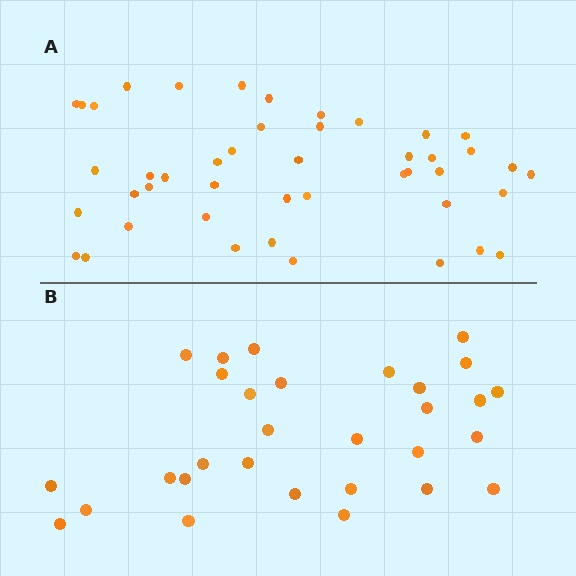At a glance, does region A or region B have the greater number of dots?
Region A (the top region) has more dots.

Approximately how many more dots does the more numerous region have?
Region A has approximately 15 more dots than region B.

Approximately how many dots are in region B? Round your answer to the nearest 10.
About 30 dots.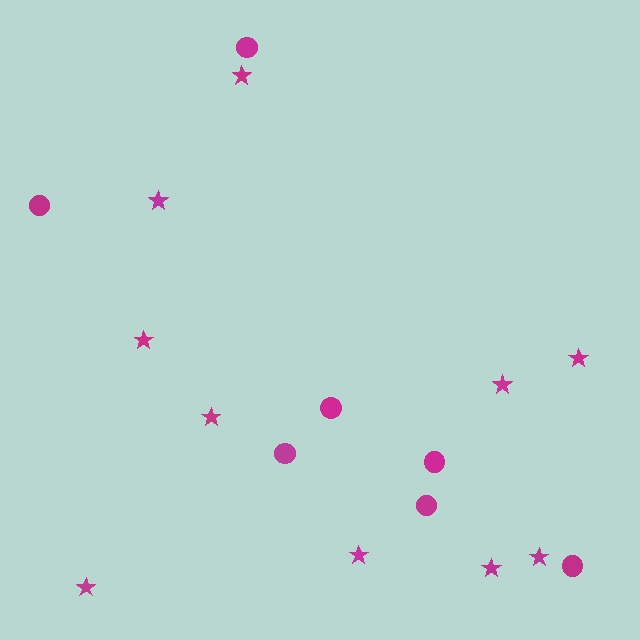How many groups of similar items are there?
There are 2 groups: one group of circles (7) and one group of stars (10).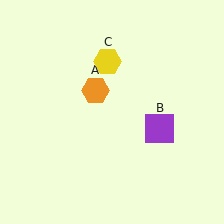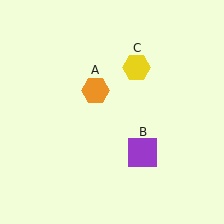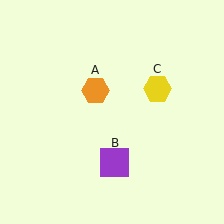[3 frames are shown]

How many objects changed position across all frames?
2 objects changed position: purple square (object B), yellow hexagon (object C).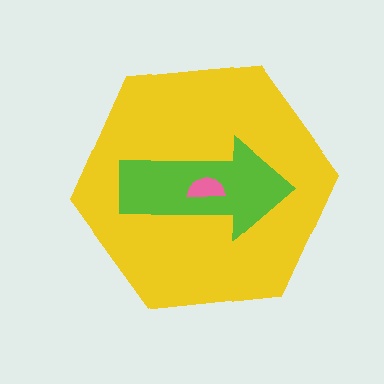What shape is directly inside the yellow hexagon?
The lime arrow.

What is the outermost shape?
The yellow hexagon.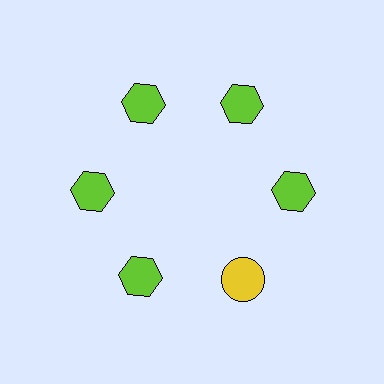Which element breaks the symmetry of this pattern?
The yellow circle at roughly the 5 o'clock position breaks the symmetry. All other shapes are lime hexagons.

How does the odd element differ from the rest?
It differs in both color (yellow instead of lime) and shape (circle instead of hexagon).